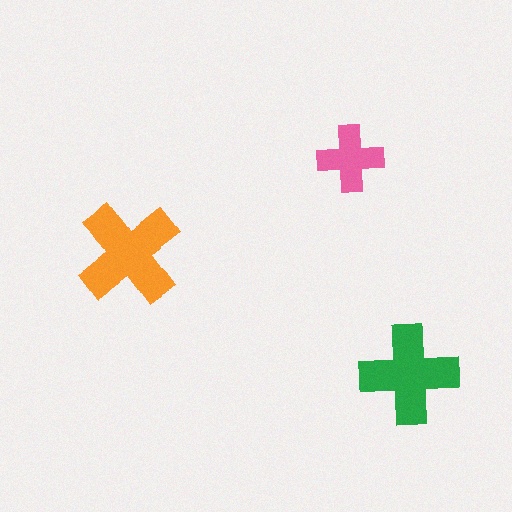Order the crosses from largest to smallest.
the orange one, the green one, the pink one.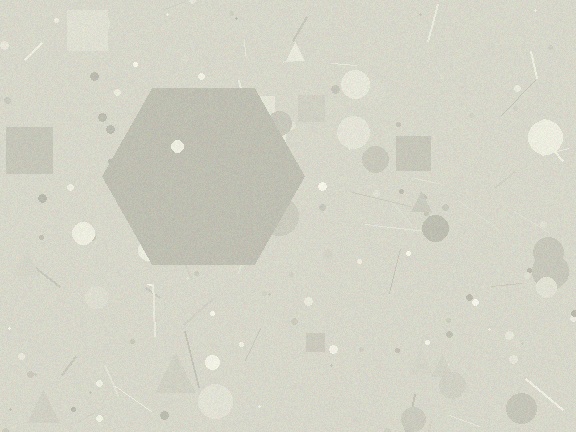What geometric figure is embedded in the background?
A hexagon is embedded in the background.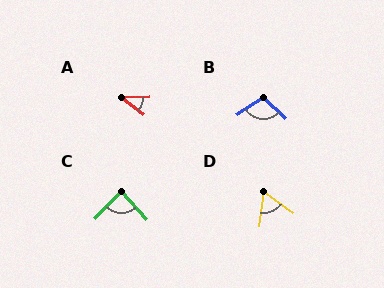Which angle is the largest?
B, at approximately 103 degrees.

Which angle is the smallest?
A, at approximately 39 degrees.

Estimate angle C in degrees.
Approximately 86 degrees.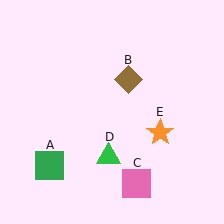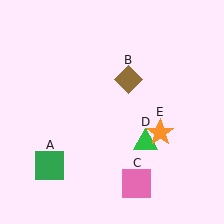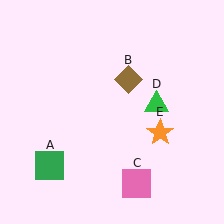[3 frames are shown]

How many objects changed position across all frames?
1 object changed position: green triangle (object D).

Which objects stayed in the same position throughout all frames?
Green square (object A) and brown diamond (object B) and pink square (object C) and orange star (object E) remained stationary.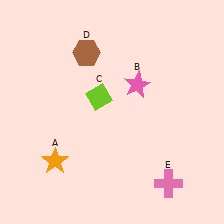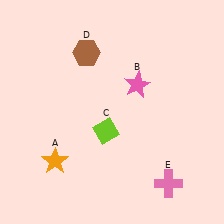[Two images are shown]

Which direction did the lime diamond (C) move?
The lime diamond (C) moved down.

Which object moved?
The lime diamond (C) moved down.